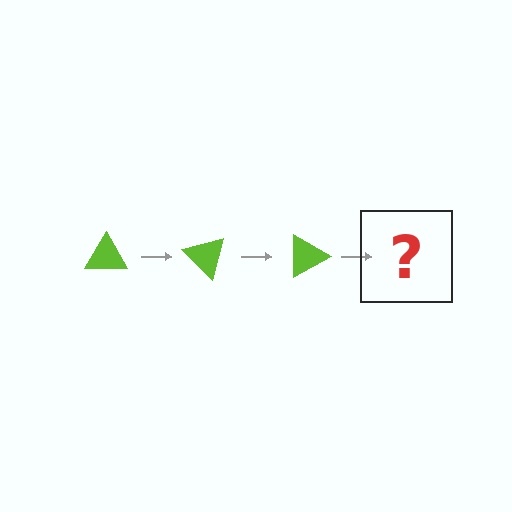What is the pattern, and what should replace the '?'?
The pattern is that the triangle rotates 45 degrees each step. The '?' should be a lime triangle rotated 135 degrees.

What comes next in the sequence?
The next element should be a lime triangle rotated 135 degrees.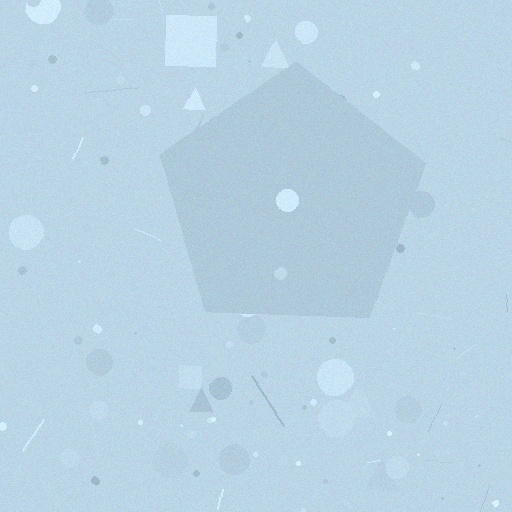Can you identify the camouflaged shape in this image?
The camouflaged shape is a pentagon.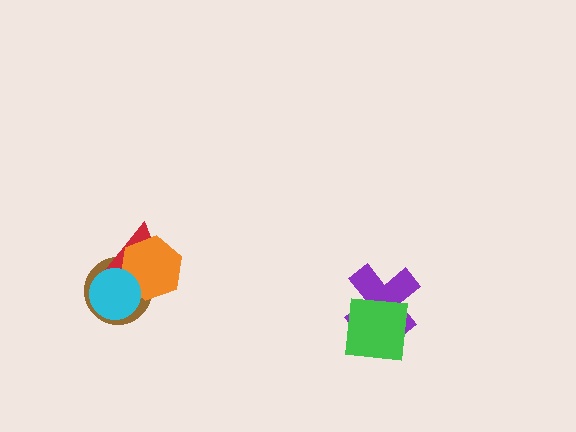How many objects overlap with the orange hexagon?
3 objects overlap with the orange hexagon.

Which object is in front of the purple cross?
The green square is in front of the purple cross.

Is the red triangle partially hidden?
Yes, it is partially covered by another shape.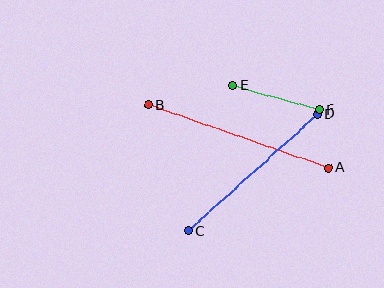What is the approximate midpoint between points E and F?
The midpoint is at approximately (276, 98) pixels.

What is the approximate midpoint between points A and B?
The midpoint is at approximately (238, 137) pixels.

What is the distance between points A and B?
The distance is approximately 191 pixels.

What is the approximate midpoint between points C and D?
The midpoint is at approximately (253, 173) pixels.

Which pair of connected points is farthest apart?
Points A and B are farthest apart.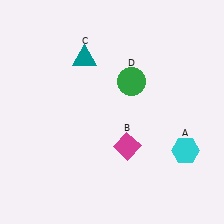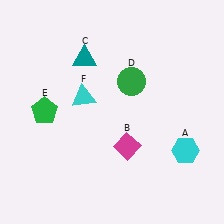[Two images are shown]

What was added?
A green pentagon (E), a cyan triangle (F) were added in Image 2.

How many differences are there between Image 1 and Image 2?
There are 2 differences between the two images.